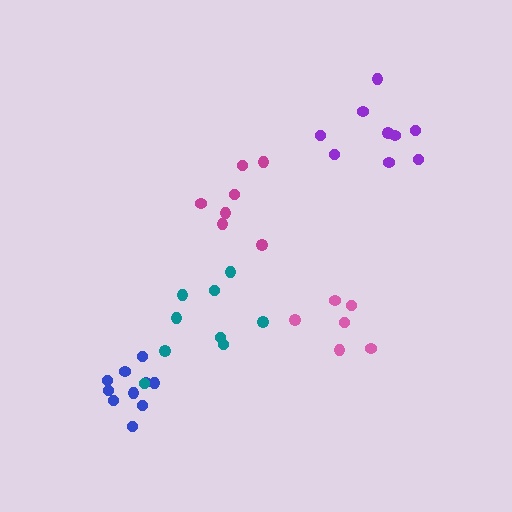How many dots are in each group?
Group 1: 7 dots, Group 2: 6 dots, Group 3: 10 dots, Group 4: 9 dots, Group 5: 9 dots (41 total).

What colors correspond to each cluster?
The clusters are colored: magenta, pink, blue, purple, teal.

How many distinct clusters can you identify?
There are 5 distinct clusters.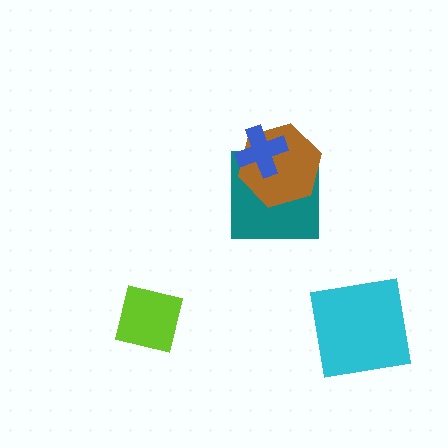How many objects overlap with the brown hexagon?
2 objects overlap with the brown hexagon.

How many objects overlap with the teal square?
2 objects overlap with the teal square.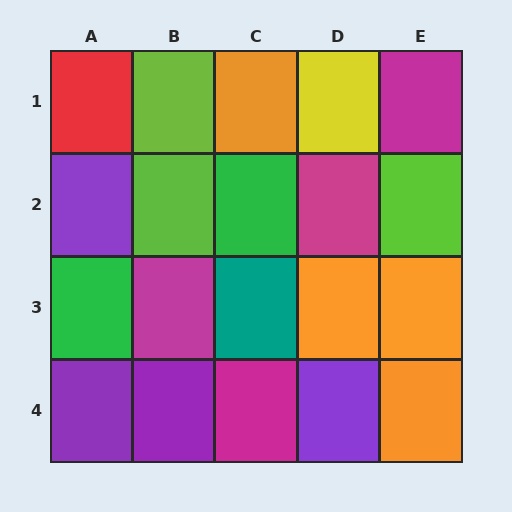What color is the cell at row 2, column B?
Lime.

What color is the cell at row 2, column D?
Magenta.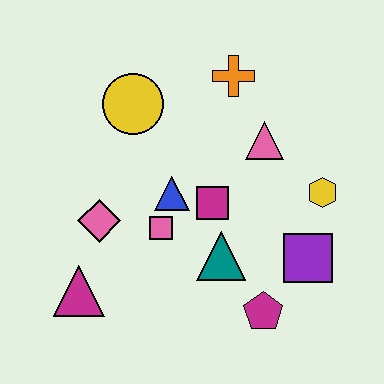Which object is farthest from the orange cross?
The magenta triangle is farthest from the orange cross.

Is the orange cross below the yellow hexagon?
No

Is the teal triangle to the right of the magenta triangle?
Yes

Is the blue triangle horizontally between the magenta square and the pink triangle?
No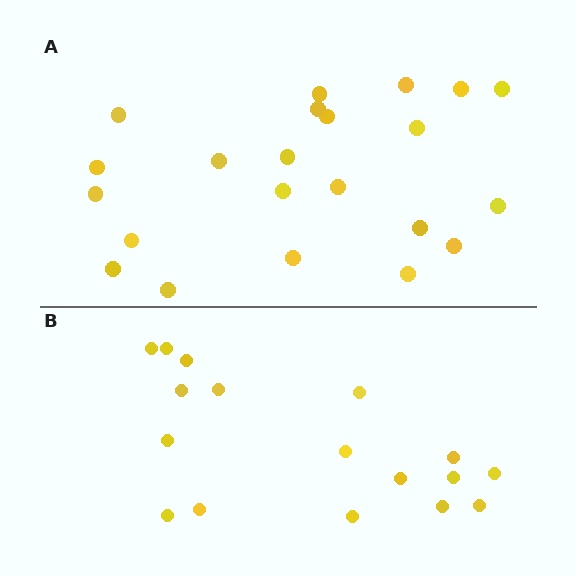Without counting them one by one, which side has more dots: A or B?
Region A (the top region) has more dots.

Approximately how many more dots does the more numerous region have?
Region A has about 5 more dots than region B.